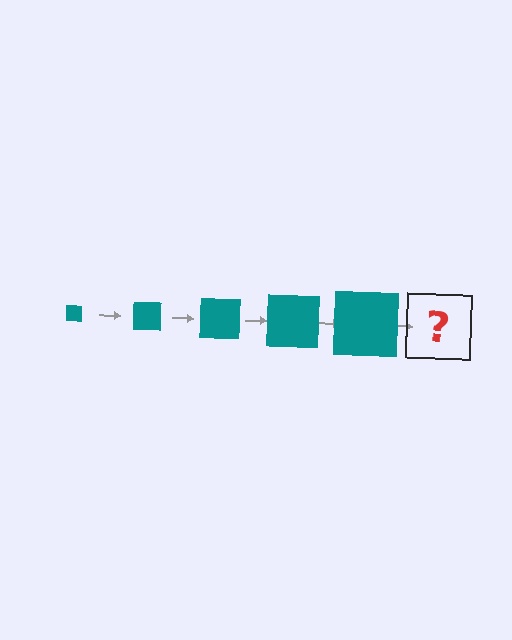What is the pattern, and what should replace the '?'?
The pattern is that the square gets progressively larger each step. The '?' should be a teal square, larger than the previous one.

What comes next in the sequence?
The next element should be a teal square, larger than the previous one.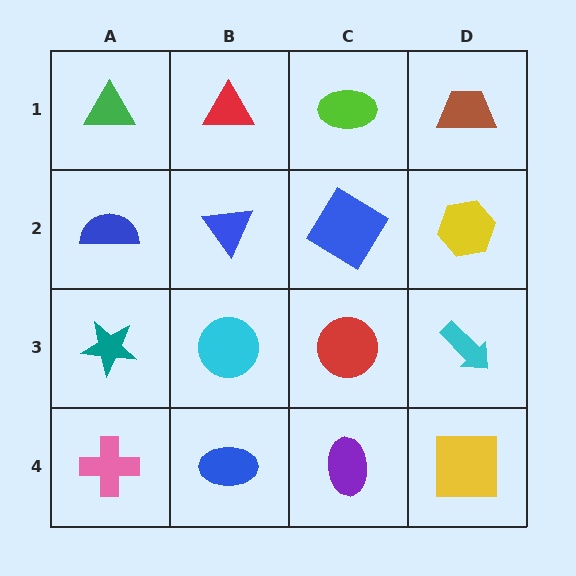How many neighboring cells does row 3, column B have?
4.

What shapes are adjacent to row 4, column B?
A cyan circle (row 3, column B), a pink cross (row 4, column A), a purple ellipse (row 4, column C).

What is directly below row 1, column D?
A yellow hexagon.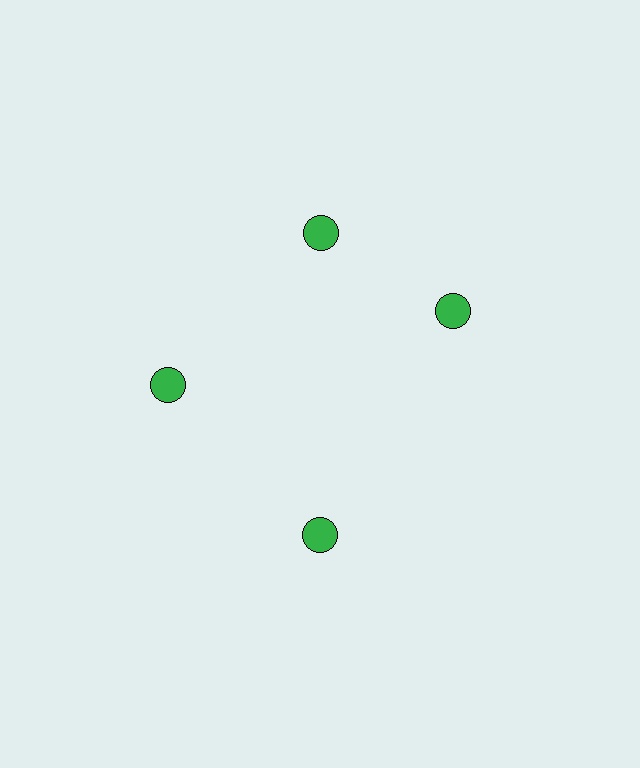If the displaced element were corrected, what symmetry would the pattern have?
It would have 4-fold rotational symmetry — the pattern would map onto itself every 90 degrees.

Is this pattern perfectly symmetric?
No. The 4 green circles are arranged in a ring, but one element near the 3 o'clock position is rotated out of alignment along the ring, breaking the 4-fold rotational symmetry.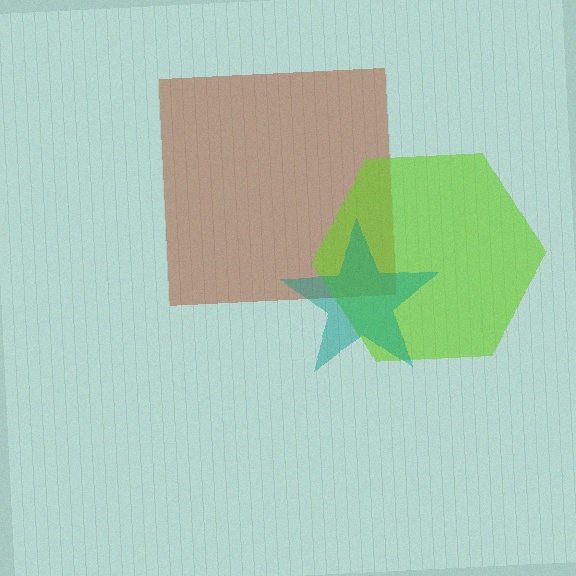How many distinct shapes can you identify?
There are 3 distinct shapes: a brown square, a lime hexagon, a teal star.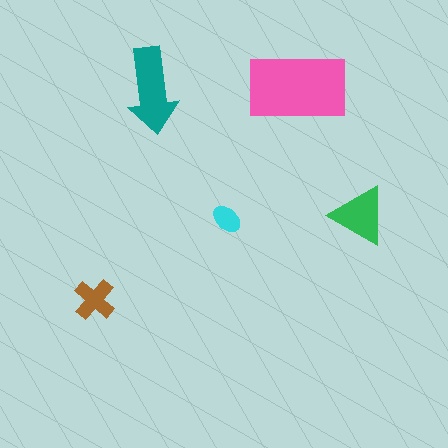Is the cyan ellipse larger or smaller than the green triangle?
Smaller.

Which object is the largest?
The pink rectangle.